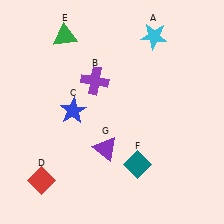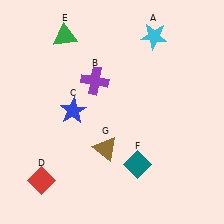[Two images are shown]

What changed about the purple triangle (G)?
In Image 1, G is purple. In Image 2, it changed to brown.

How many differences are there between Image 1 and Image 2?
There is 1 difference between the two images.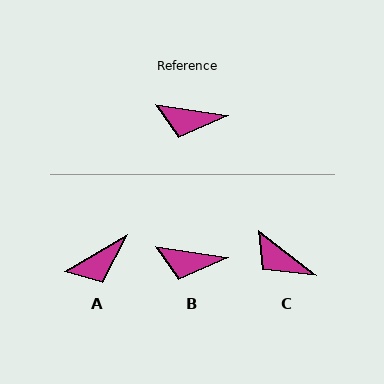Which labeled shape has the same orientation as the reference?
B.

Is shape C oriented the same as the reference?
No, it is off by about 29 degrees.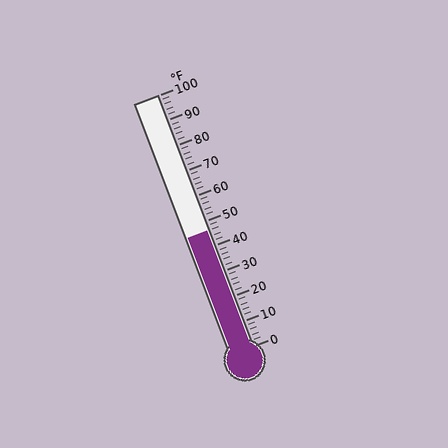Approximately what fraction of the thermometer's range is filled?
The thermometer is filled to approximately 45% of its range.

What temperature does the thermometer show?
The thermometer shows approximately 46°F.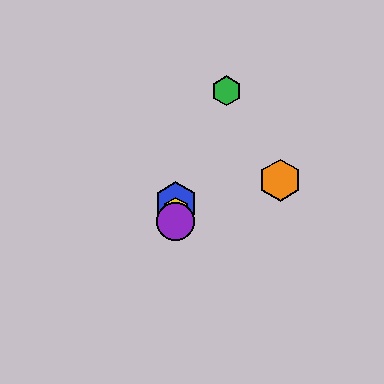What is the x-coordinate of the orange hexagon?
The orange hexagon is at x≈280.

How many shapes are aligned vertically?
4 shapes (the red circle, the blue hexagon, the yellow hexagon, the purple circle) are aligned vertically.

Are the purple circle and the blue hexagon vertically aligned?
Yes, both are at x≈176.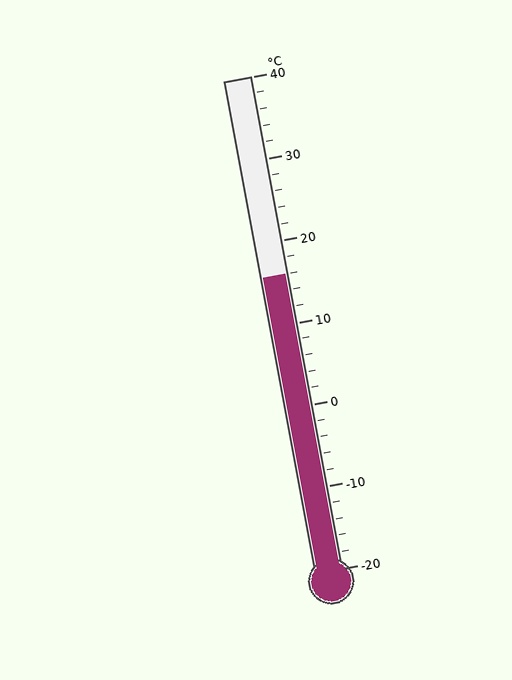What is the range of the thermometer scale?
The thermometer scale ranges from -20°C to 40°C.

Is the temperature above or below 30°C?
The temperature is below 30°C.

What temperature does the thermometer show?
The thermometer shows approximately 16°C.